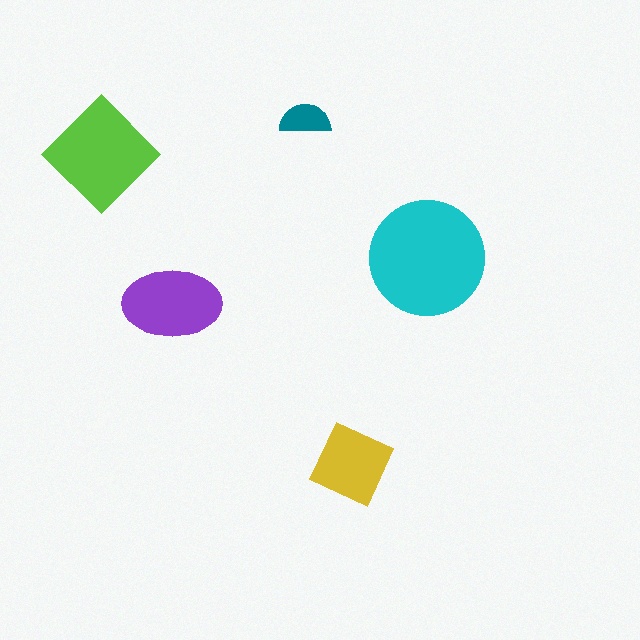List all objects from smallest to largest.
The teal semicircle, the yellow square, the purple ellipse, the lime diamond, the cyan circle.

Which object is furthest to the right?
The cyan circle is rightmost.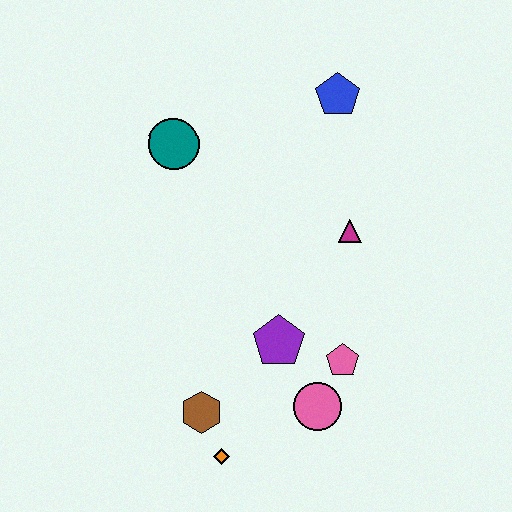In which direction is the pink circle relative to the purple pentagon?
The pink circle is below the purple pentagon.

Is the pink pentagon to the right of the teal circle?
Yes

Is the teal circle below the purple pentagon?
No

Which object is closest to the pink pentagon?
The pink circle is closest to the pink pentagon.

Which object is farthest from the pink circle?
The blue pentagon is farthest from the pink circle.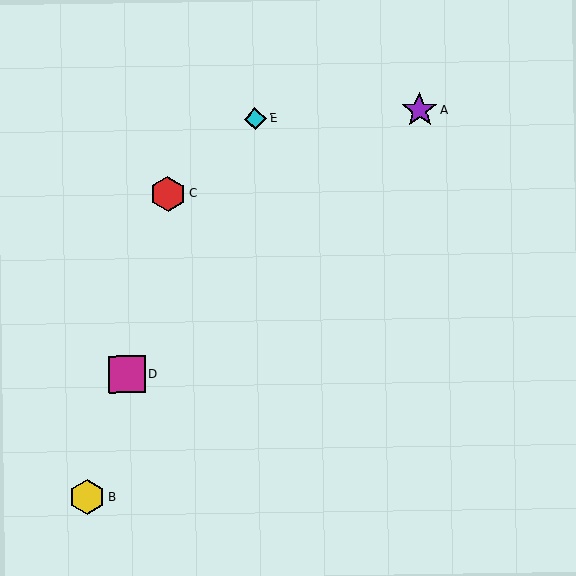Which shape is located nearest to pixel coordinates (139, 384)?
The magenta square (labeled D) at (127, 374) is nearest to that location.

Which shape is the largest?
The magenta square (labeled D) is the largest.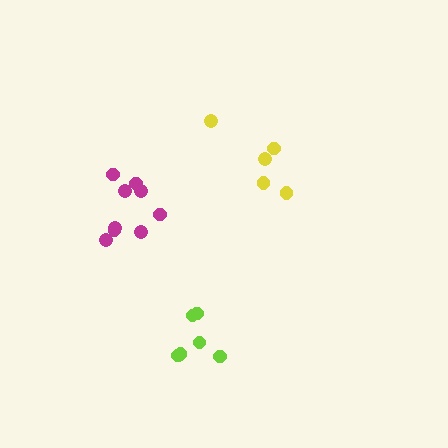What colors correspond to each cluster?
The clusters are colored: yellow, magenta, lime.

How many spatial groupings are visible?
There are 3 spatial groupings.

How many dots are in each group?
Group 1: 5 dots, Group 2: 10 dots, Group 3: 6 dots (21 total).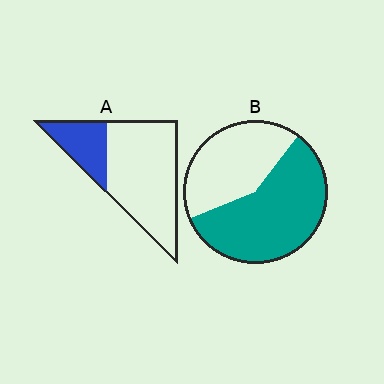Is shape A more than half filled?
No.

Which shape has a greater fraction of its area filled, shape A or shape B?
Shape B.